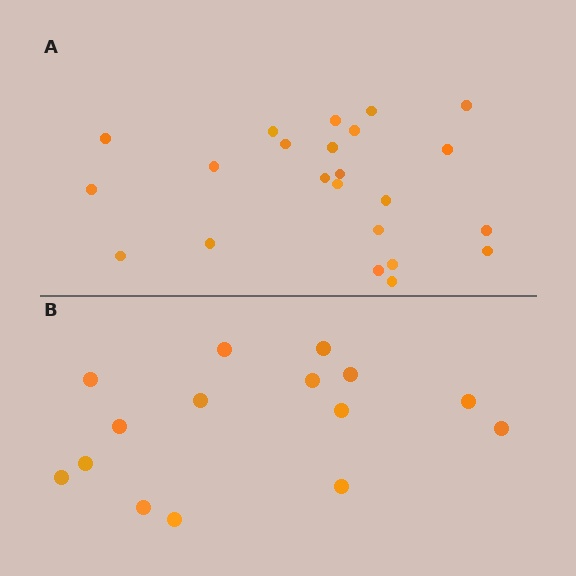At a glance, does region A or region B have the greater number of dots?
Region A (the top region) has more dots.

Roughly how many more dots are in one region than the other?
Region A has roughly 8 or so more dots than region B.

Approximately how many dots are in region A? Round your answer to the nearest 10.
About 20 dots. (The exact count is 23, which rounds to 20.)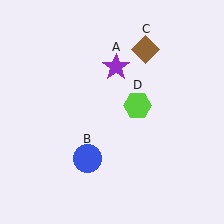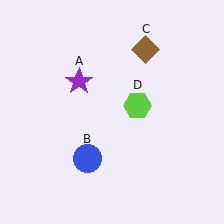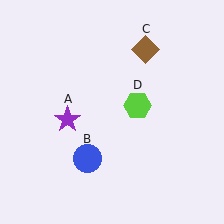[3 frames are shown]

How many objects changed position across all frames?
1 object changed position: purple star (object A).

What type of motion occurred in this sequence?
The purple star (object A) rotated counterclockwise around the center of the scene.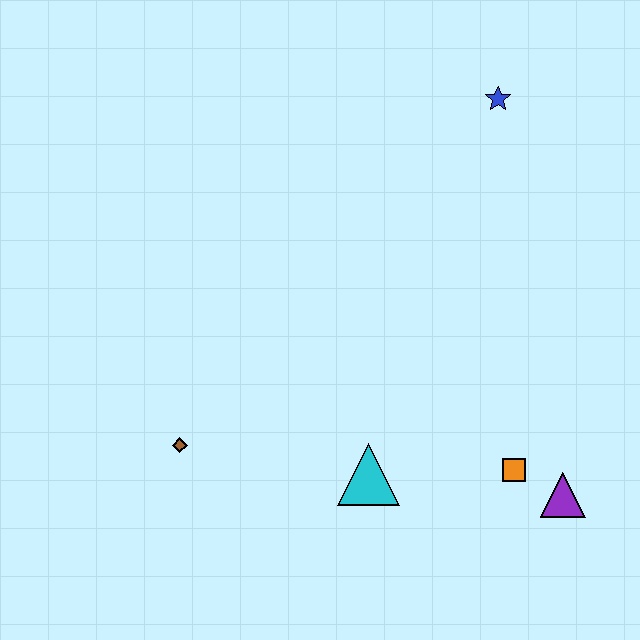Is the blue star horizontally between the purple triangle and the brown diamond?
Yes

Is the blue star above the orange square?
Yes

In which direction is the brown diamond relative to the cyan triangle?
The brown diamond is to the left of the cyan triangle.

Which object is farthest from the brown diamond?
The blue star is farthest from the brown diamond.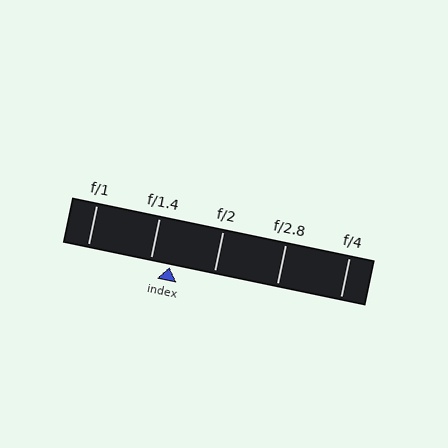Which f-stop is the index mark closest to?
The index mark is closest to f/1.4.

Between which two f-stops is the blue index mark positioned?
The index mark is between f/1.4 and f/2.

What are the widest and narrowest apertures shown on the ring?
The widest aperture shown is f/1 and the narrowest is f/4.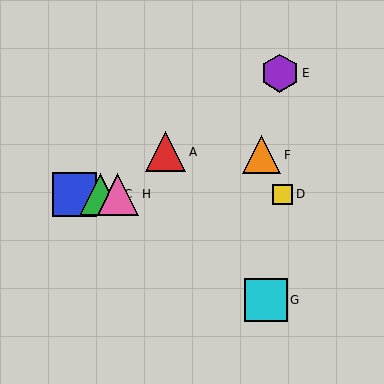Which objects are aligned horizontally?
Objects B, C, D, H are aligned horizontally.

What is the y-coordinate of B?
Object B is at y≈194.